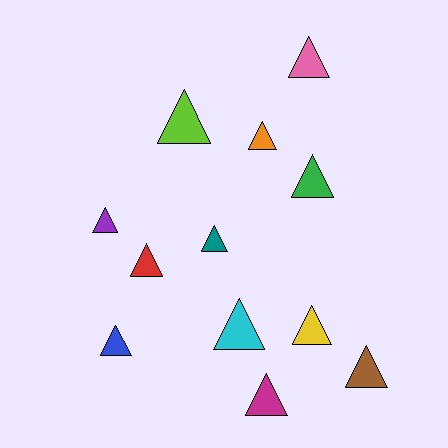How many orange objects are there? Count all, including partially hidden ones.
There is 1 orange object.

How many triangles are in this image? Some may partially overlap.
There are 12 triangles.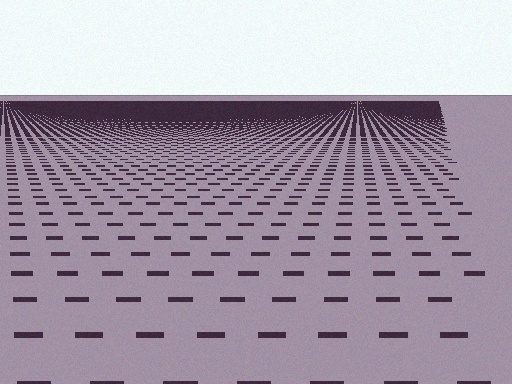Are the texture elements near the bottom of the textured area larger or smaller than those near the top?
Larger. Near the bottom, elements are closer to the viewer and appear at a bigger on-screen size.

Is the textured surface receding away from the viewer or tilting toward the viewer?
The surface is receding away from the viewer. Texture elements get smaller and denser toward the top.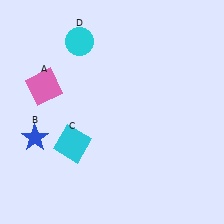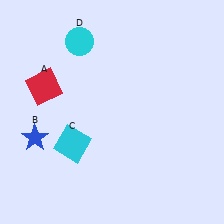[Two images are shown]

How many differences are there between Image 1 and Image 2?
There is 1 difference between the two images.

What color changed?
The square (A) changed from pink in Image 1 to red in Image 2.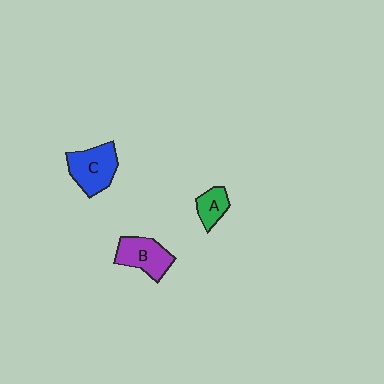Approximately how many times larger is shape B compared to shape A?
Approximately 1.7 times.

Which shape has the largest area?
Shape C (blue).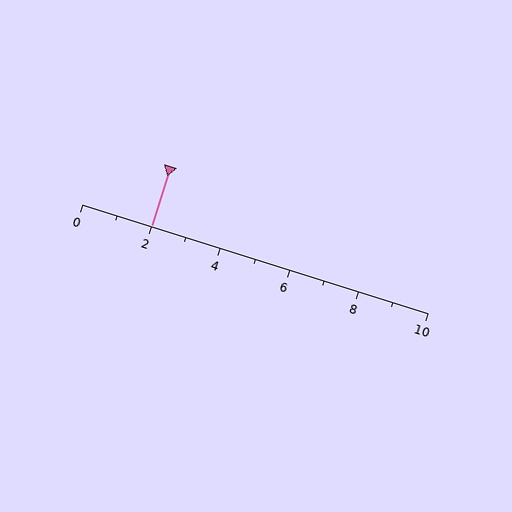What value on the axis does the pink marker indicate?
The marker indicates approximately 2.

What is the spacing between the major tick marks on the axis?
The major ticks are spaced 2 apart.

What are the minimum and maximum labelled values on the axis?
The axis runs from 0 to 10.